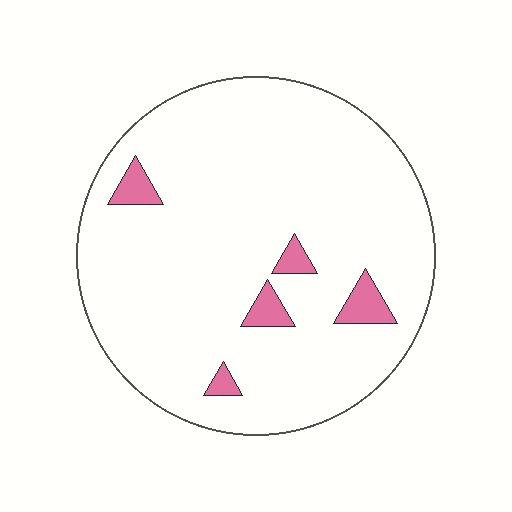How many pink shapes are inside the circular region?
5.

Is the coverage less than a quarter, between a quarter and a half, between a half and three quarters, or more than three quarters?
Less than a quarter.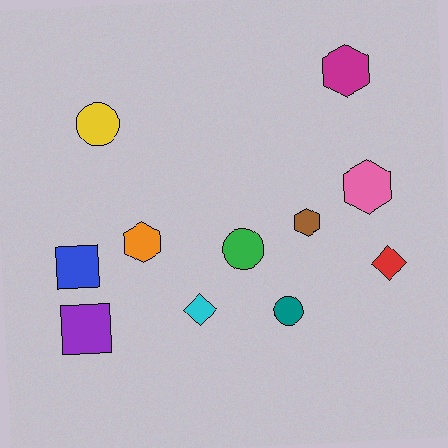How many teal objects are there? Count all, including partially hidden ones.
There is 1 teal object.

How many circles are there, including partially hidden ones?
There are 3 circles.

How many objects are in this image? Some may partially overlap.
There are 11 objects.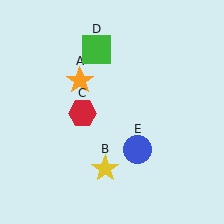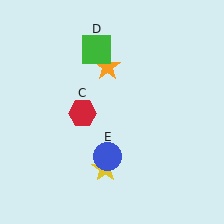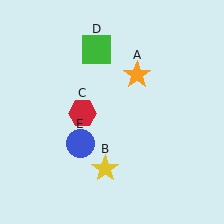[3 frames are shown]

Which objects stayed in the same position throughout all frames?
Yellow star (object B) and red hexagon (object C) and green square (object D) remained stationary.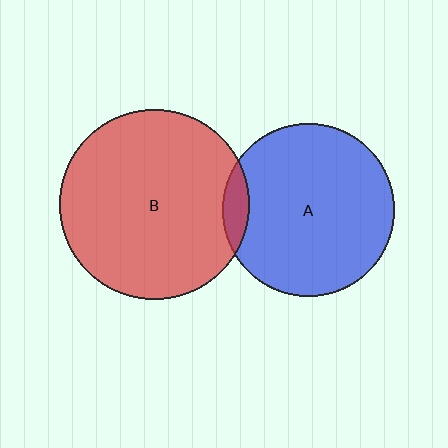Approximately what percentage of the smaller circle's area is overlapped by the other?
Approximately 10%.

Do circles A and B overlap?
Yes.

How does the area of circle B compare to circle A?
Approximately 1.2 times.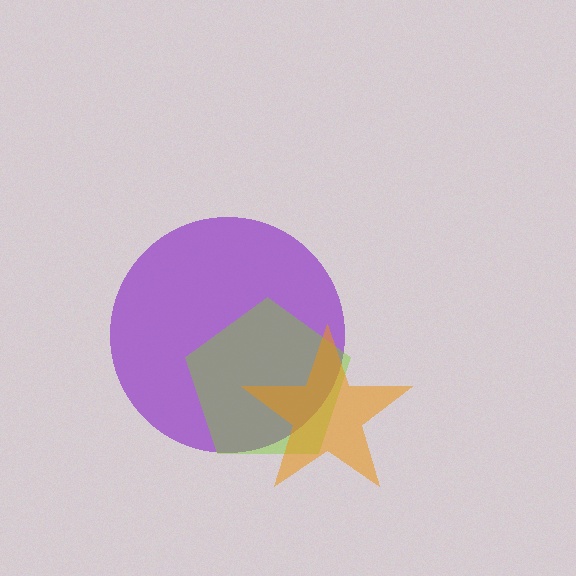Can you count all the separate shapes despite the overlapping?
Yes, there are 3 separate shapes.